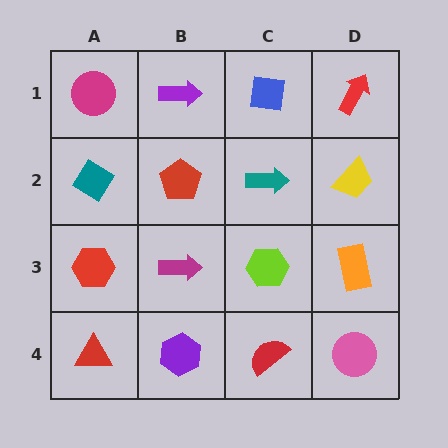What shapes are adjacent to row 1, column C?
A teal arrow (row 2, column C), a purple arrow (row 1, column B), a red arrow (row 1, column D).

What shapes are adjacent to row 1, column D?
A yellow trapezoid (row 2, column D), a blue square (row 1, column C).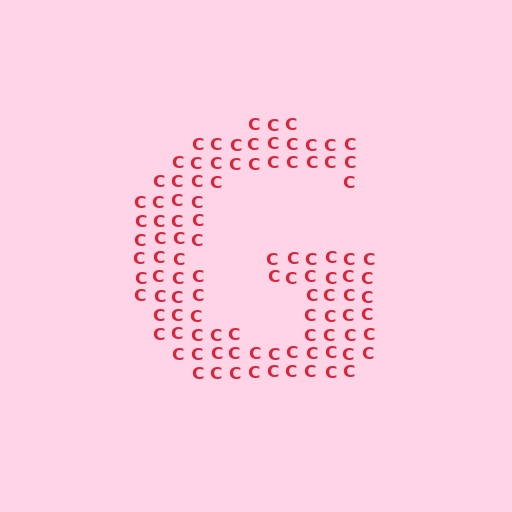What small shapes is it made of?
It is made of small letter C's.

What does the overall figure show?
The overall figure shows the letter G.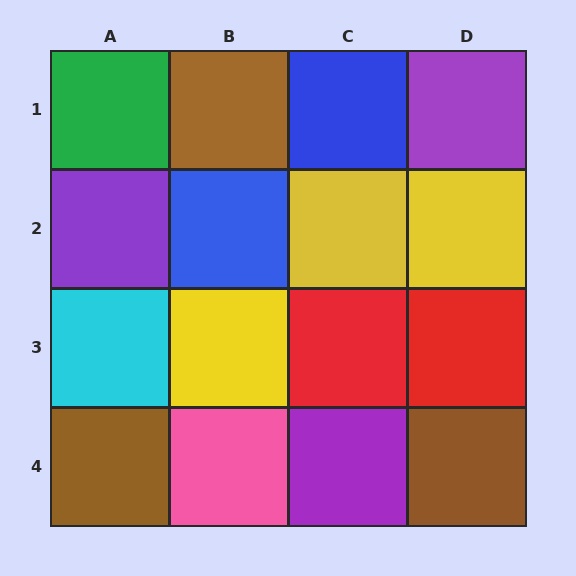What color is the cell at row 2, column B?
Blue.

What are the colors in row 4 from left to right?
Brown, pink, purple, brown.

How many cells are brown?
3 cells are brown.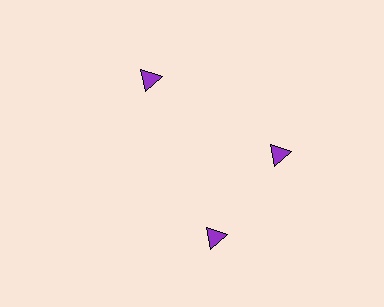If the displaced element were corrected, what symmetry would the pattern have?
It would have 3-fold rotational symmetry — the pattern would map onto itself every 120 degrees.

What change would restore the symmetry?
The symmetry would be restored by rotating it back into even spacing with its neighbors so that all 3 triangles sit at equal angles and equal distance from the center.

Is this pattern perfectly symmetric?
No. The 3 purple triangles are arranged in a ring, but one element near the 7 o'clock position is rotated out of alignment along the ring, breaking the 3-fold rotational symmetry.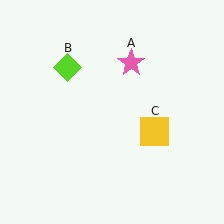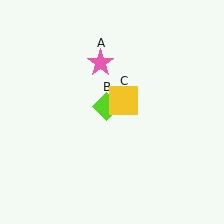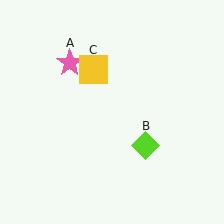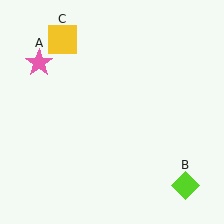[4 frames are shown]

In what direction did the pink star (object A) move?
The pink star (object A) moved left.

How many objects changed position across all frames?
3 objects changed position: pink star (object A), lime diamond (object B), yellow square (object C).